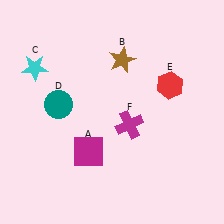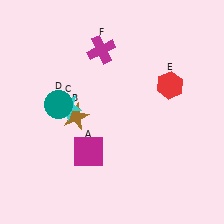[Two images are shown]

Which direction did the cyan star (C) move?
The cyan star (C) moved down.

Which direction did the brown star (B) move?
The brown star (B) moved down.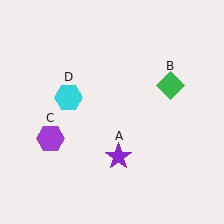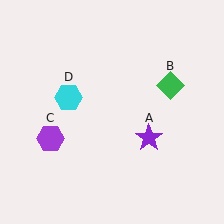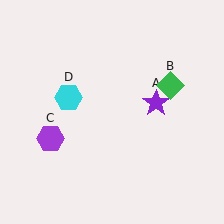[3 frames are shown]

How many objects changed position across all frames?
1 object changed position: purple star (object A).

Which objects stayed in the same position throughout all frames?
Green diamond (object B) and purple hexagon (object C) and cyan hexagon (object D) remained stationary.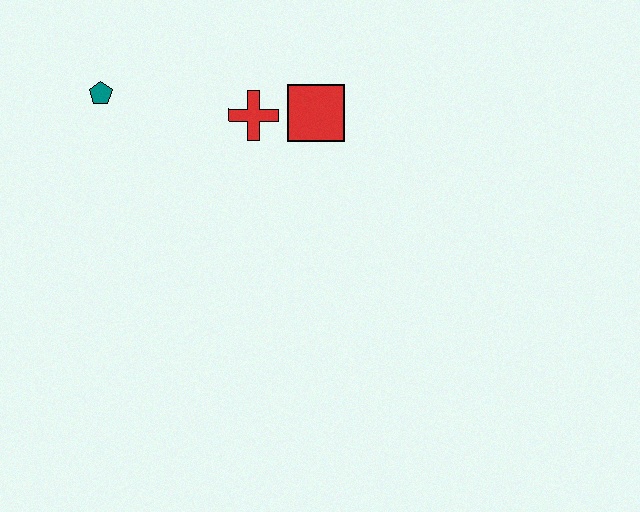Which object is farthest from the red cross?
The teal pentagon is farthest from the red cross.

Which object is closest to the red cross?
The red square is closest to the red cross.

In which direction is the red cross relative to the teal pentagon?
The red cross is to the right of the teal pentagon.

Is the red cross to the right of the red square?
No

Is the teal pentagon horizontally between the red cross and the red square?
No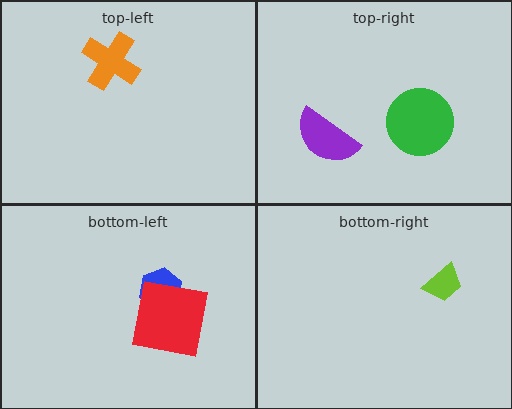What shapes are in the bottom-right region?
The lime trapezoid.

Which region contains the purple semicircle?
The top-right region.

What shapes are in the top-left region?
The orange cross.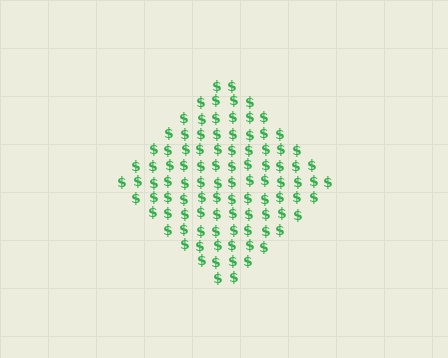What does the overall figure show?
The overall figure shows a diamond.